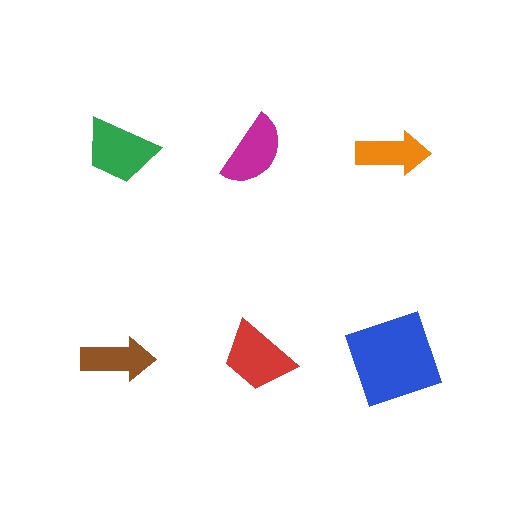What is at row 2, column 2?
A red trapezoid.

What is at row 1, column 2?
A magenta semicircle.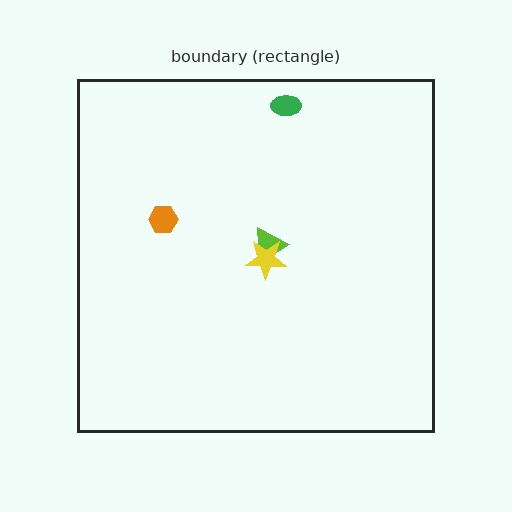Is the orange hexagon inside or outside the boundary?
Inside.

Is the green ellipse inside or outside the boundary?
Inside.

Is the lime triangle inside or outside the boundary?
Inside.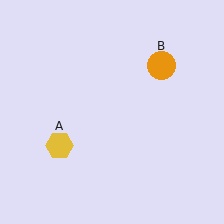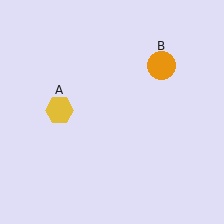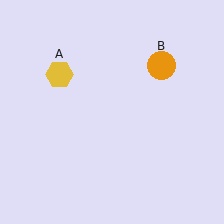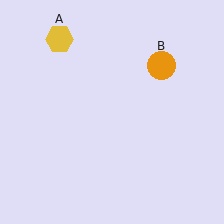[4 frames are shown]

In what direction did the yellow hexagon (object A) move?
The yellow hexagon (object A) moved up.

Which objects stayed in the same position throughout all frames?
Orange circle (object B) remained stationary.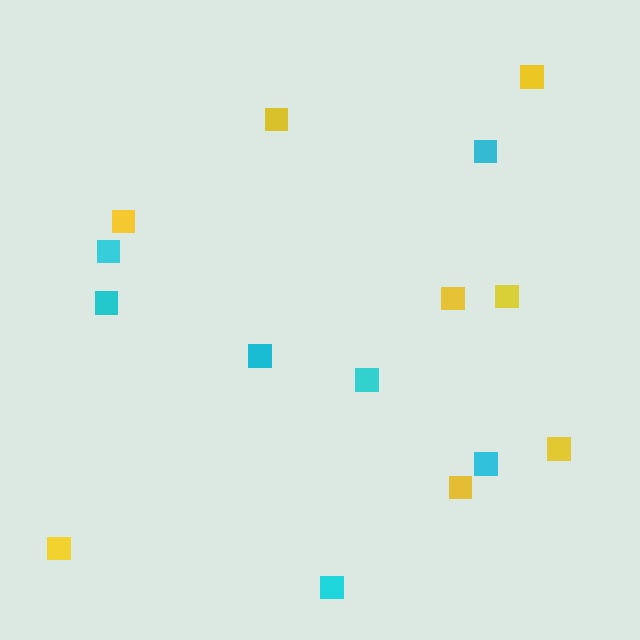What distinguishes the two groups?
There are 2 groups: one group of cyan squares (7) and one group of yellow squares (8).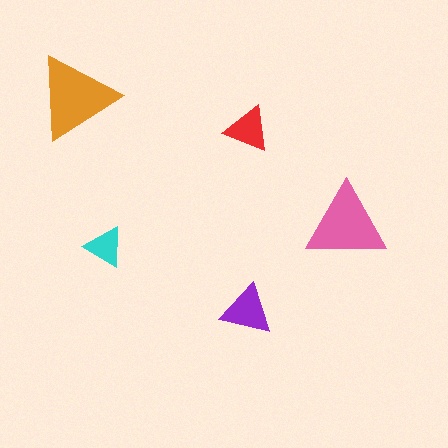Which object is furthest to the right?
The pink triangle is rightmost.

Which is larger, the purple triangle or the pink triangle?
The pink one.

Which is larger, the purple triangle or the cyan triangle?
The purple one.